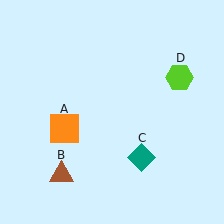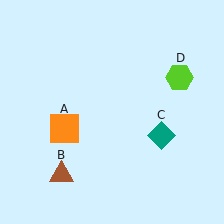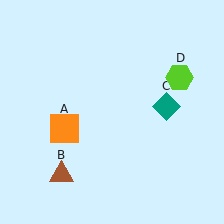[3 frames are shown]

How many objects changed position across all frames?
1 object changed position: teal diamond (object C).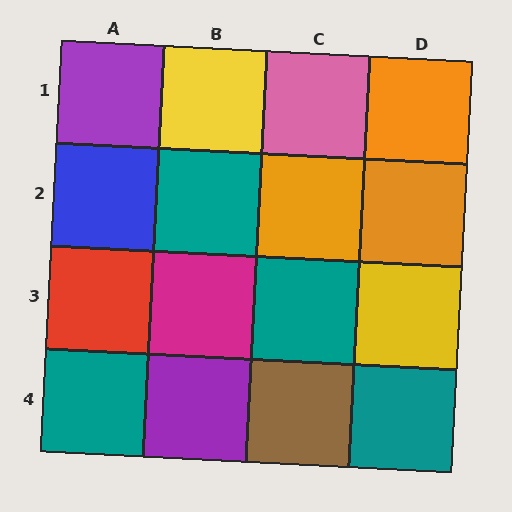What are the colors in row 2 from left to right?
Blue, teal, orange, orange.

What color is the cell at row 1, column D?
Orange.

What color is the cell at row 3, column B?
Magenta.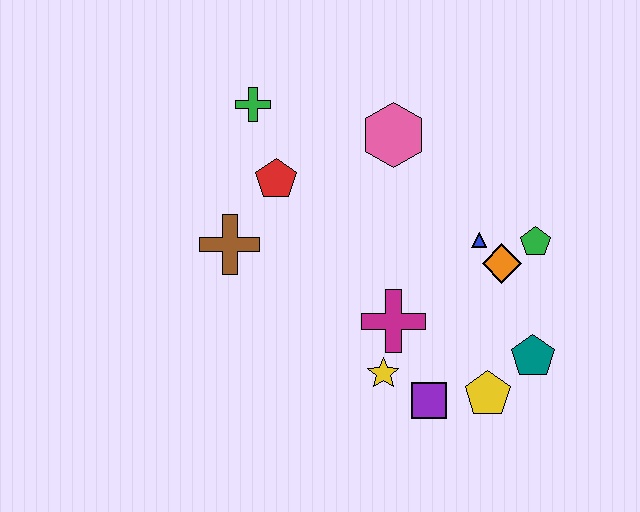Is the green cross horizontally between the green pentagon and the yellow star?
No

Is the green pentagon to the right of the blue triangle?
Yes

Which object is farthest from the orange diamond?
The green cross is farthest from the orange diamond.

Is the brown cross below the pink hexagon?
Yes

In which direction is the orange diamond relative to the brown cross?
The orange diamond is to the right of the brown cross.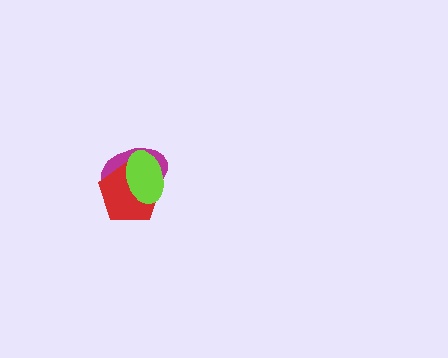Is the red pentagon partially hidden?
Yes, it is partially covered by another shape.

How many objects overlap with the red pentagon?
2 objects overlap with the red pentagon.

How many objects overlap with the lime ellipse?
2 objects overlap with the lime ellipse.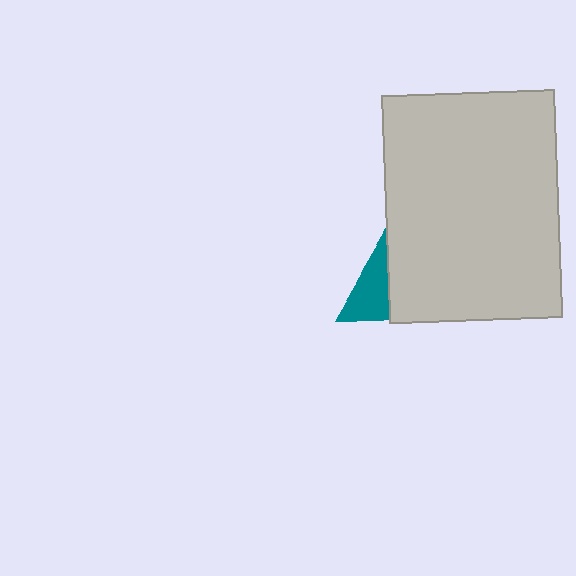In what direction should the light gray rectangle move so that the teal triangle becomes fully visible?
The light gray rectangle should move right. That is the shortest direction to clear the overlap and leave the teal triangle fully visible.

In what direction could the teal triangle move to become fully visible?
The teal triangle could move left. That would shift it out from behind the light gray rectangle entirely.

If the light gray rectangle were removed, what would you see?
You would see the complete teal triangle.